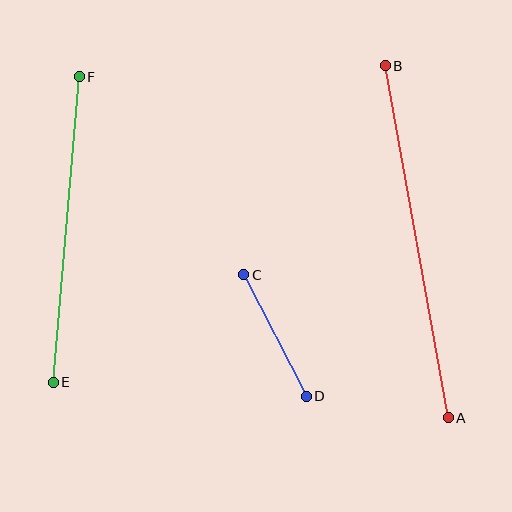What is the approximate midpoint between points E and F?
The midpoint is at approximately (66, 229) pixels.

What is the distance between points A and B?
The distance is approximately 357 pixels.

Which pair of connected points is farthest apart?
Points A and B are farthest apart.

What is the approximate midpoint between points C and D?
The midpoint is at approximately (275, 336) pixels.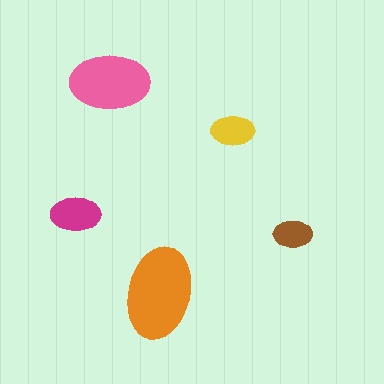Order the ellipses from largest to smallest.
the orange one, the pink one, the magenta one, the yellow one, the brown one.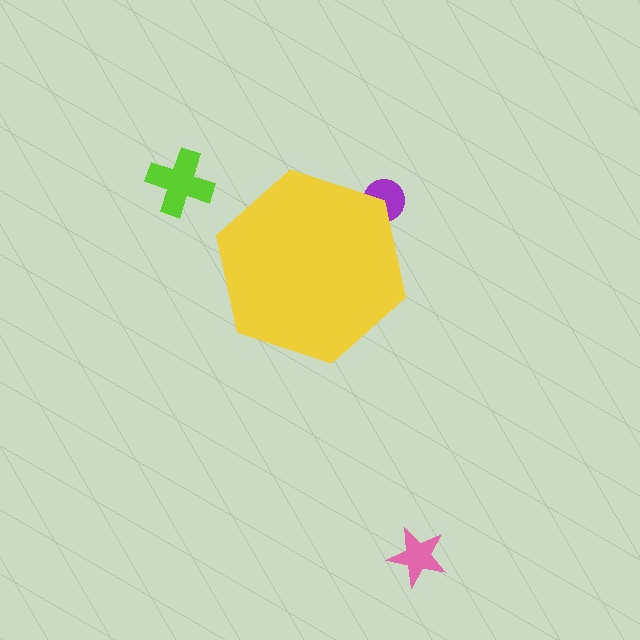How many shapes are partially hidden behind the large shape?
1 shape is partially hidden.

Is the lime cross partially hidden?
No, the lime cross is fully visible.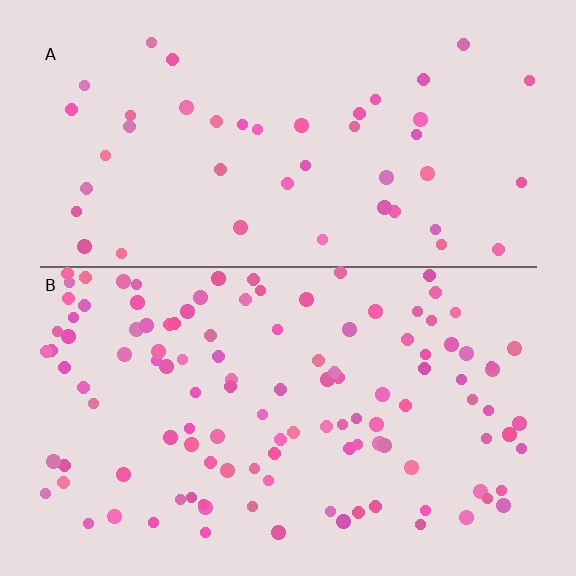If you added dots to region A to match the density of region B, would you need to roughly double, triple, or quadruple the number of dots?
Approximately triple.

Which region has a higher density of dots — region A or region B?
B (the bottom).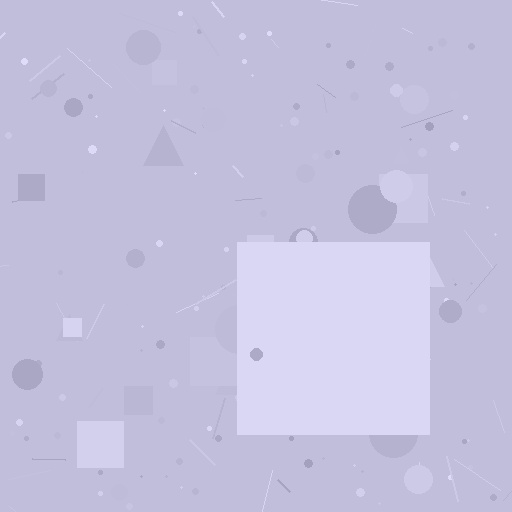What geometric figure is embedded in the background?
A square is embedded in the background.